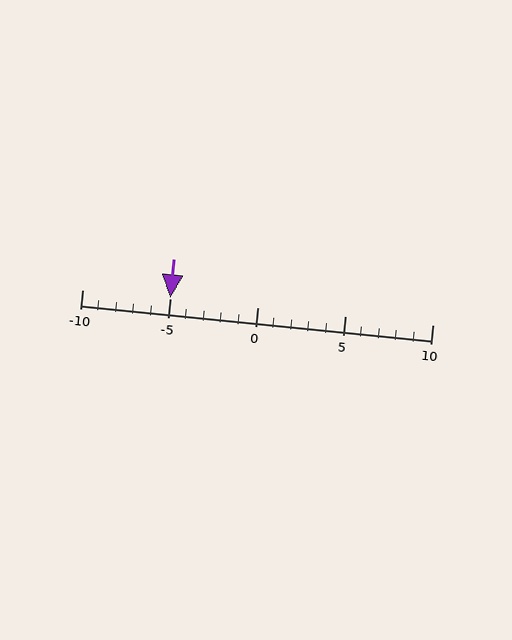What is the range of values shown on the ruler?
The ruler shows values from -10 to 10.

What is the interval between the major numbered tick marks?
The major tick marks are spaced 5 units apart.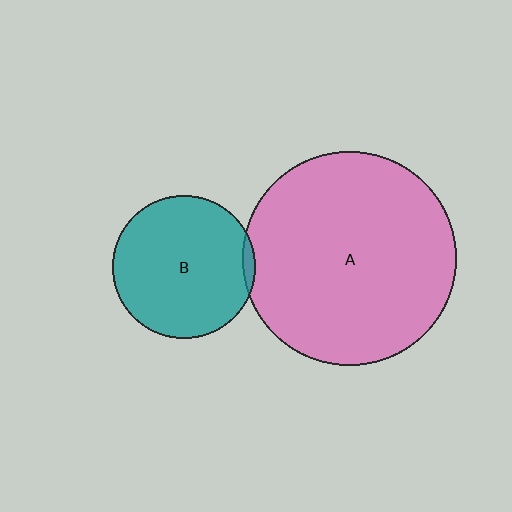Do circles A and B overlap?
Yes.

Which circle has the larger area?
Circle A (pink).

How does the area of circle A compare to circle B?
Approximately 2.2 times.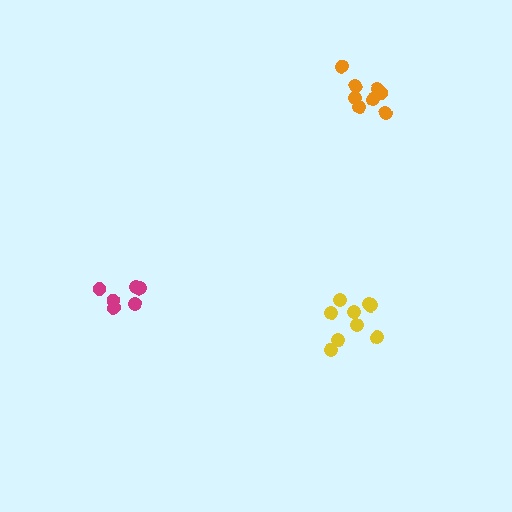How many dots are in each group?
Group 1: 8 dots, Group 2: 9 dots, Group 3: 6 dots (23 total).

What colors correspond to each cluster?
The clusters are colored: orange, yellow, magenta.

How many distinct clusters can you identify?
There are 3 distinct clusters.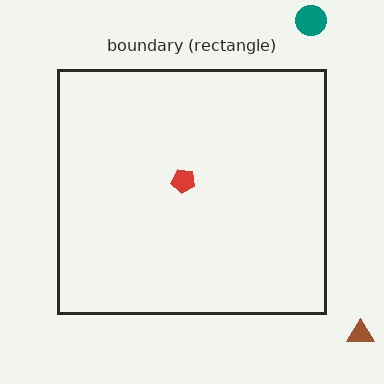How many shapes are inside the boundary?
1 inside, 2 outside.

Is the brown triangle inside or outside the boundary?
Outside.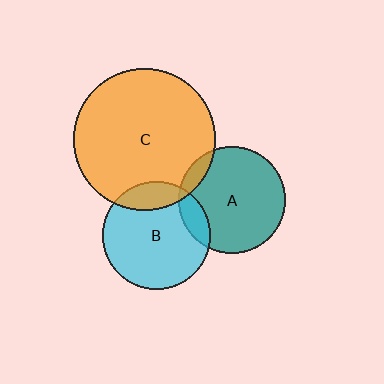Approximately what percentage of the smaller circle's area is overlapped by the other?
Approximately 10%.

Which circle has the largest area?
Circle C (orange).